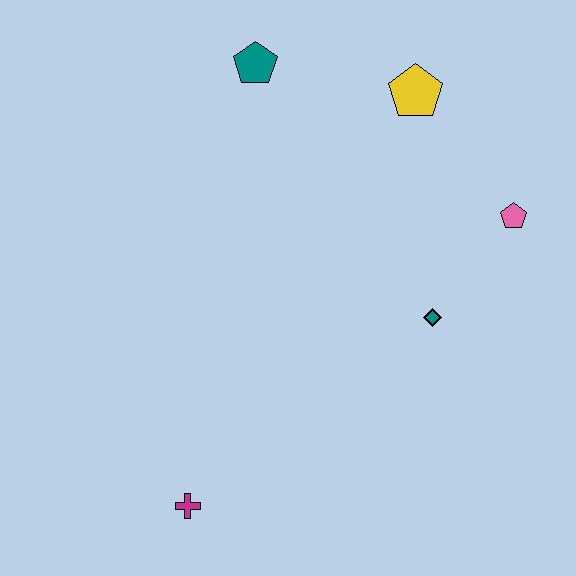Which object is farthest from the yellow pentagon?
The magenta cross is farthest from the yellow pentagon.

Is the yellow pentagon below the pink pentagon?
No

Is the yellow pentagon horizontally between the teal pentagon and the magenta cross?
No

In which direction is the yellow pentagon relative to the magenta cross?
The yellow pentagon is above the magenta cross.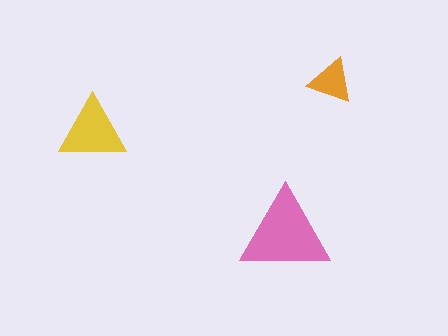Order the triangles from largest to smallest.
the pink one, the yellow one, the orange one.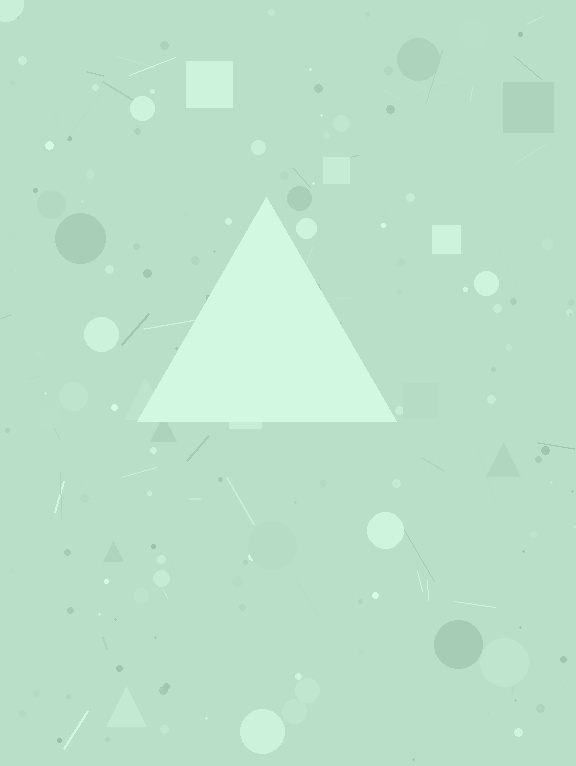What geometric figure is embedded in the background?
A triangle is embedded in the background.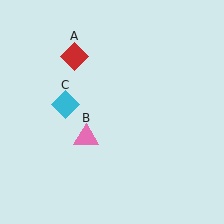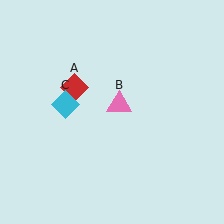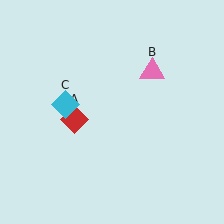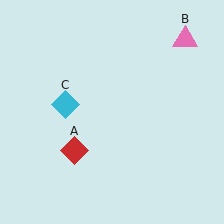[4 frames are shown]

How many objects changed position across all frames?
2 objects changed position: red diamond (object A), pink triangle (object B).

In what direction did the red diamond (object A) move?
The red diamond (object A) moved down.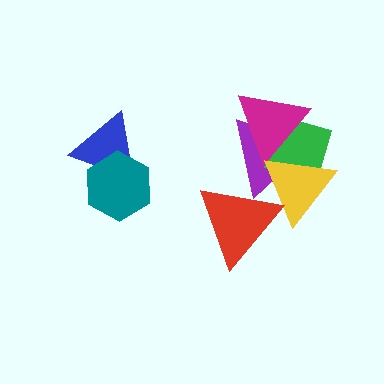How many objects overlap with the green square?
3 objects overlap with the green square.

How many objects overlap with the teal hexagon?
1 object overlaps with the teal hexagon.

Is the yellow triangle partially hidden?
Yes, it is partially covered by another shape.